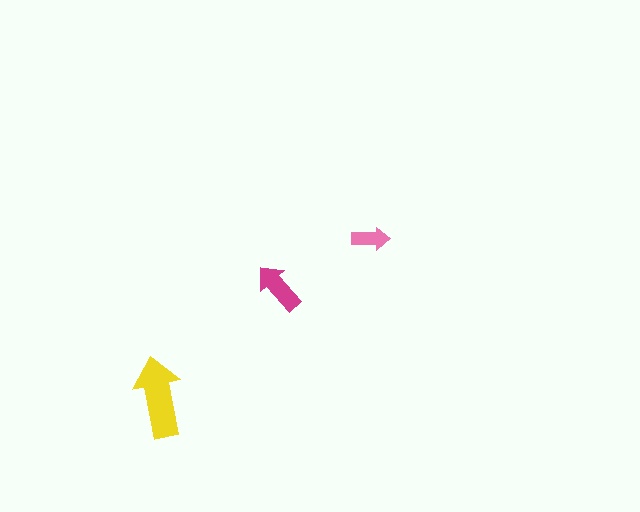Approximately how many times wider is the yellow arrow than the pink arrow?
About 2 times wider.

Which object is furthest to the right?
The pink arrow is rightmost.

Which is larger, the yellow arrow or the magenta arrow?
The yellow one.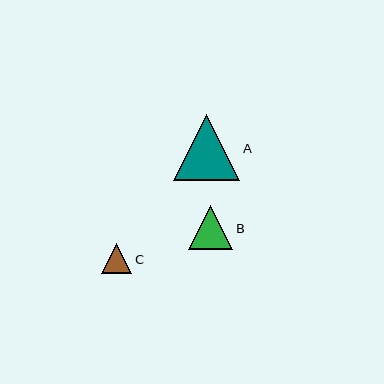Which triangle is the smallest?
Triangle C is the smallest with a size of approximately 30 pixels.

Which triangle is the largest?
Triangle A is the largest with a size of approximately 66 pixels.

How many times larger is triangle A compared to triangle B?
Triangle A is approximately 1.5 times the size of triangle B.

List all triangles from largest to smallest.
From largest to smallest: A, B, C.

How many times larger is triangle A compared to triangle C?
Triangle A is approximately 2.2 times the size of triangle C.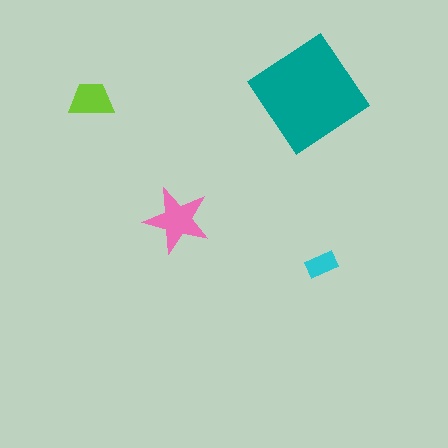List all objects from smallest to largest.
The cyan rectangle, the lime trapezoid, the pink star, the teal diamond.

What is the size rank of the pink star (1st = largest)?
2nd.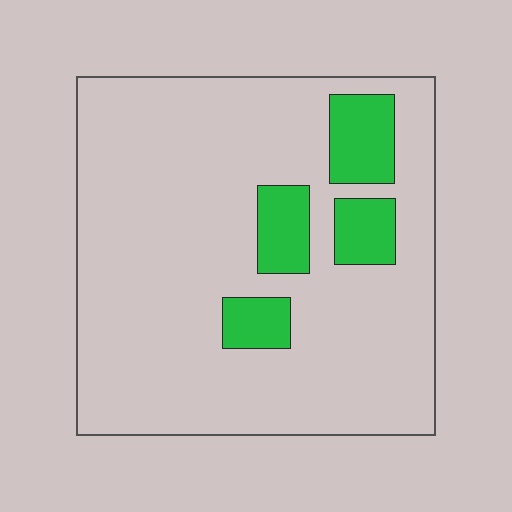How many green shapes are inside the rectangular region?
4.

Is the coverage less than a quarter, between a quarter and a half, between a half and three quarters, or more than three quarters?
Less than a quarter.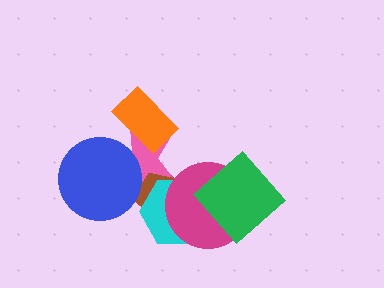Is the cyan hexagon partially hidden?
Yes, it is partially covered by another shape.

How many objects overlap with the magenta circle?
3 objects overlap with the magenta circle.